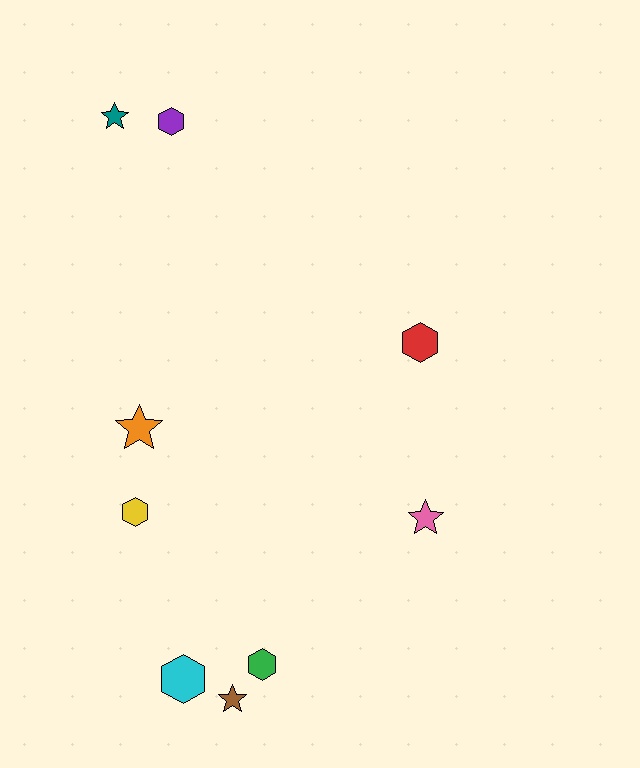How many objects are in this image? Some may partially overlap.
There are 9 objects.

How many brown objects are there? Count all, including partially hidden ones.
There is 1 brown object.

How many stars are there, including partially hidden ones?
There are 4 stars.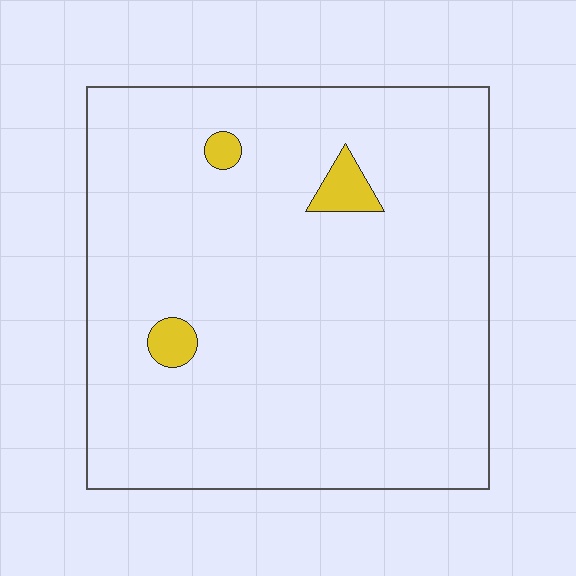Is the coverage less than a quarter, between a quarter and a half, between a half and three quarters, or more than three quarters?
Less than a quarter.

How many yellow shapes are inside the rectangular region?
3.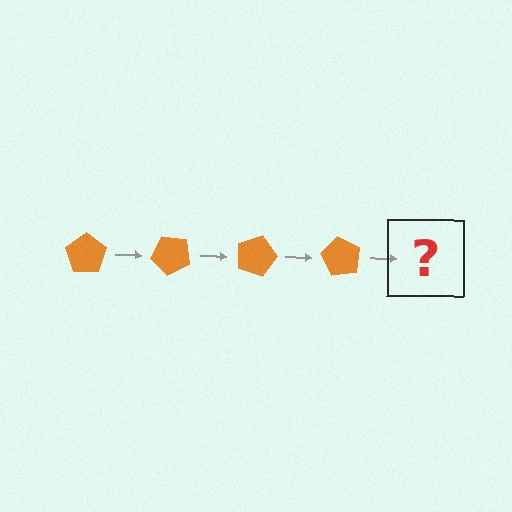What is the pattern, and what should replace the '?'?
The pattern is that the pentagon rotates 45 degrees each step. The '?' should be an orange pentagon rotated 180 degrees.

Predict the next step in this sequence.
The next step is an orange pentagon rotated 180 degrees.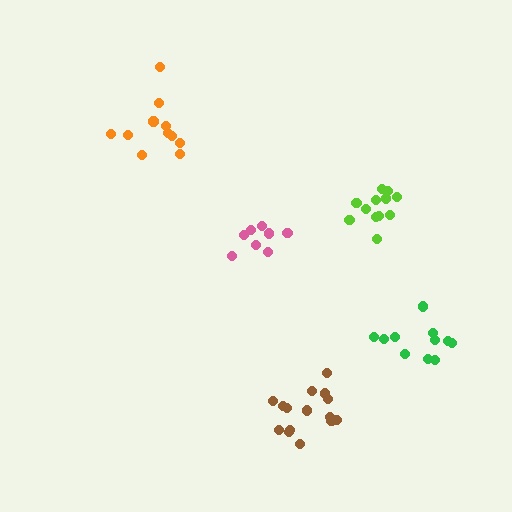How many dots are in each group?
Group 1: 11 dots, Group 2: 15 dots, Group 3: 11 dots, Group 4: 12 dots, Group 5: 9 dots (58 total).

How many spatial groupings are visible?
There are 5 spatial groupings.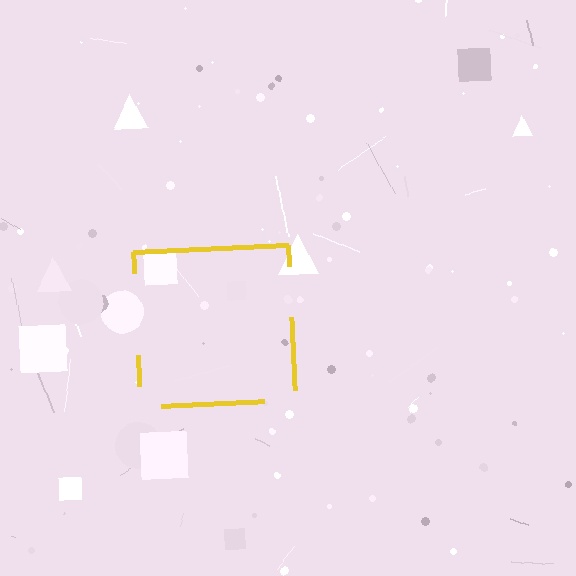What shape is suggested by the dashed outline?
The dashed outline suggests a square.